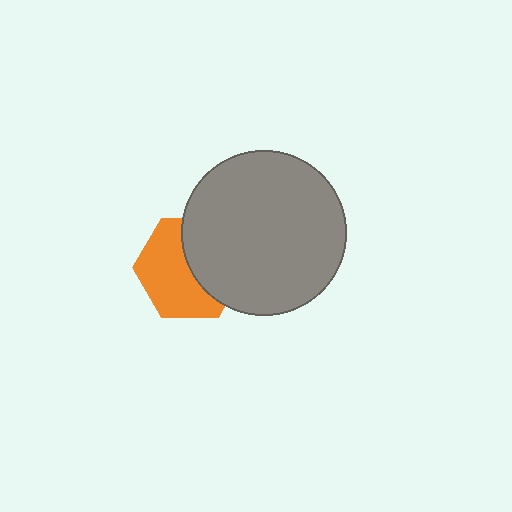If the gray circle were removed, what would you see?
You would see the complete orange hexagon.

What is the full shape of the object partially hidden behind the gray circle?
The partially hidden object is an orange hexagon.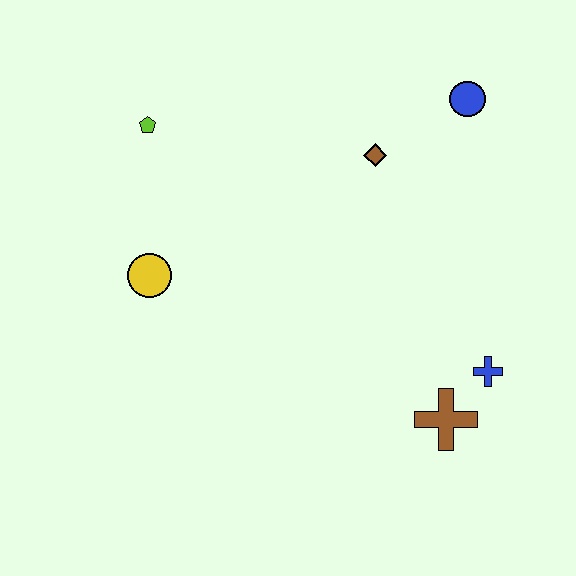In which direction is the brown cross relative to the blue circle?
The brown cross is below the blue circle.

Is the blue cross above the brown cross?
Yes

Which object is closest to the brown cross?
The blue cross is closest to the brown cross.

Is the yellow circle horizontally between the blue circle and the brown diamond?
No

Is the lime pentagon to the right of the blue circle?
No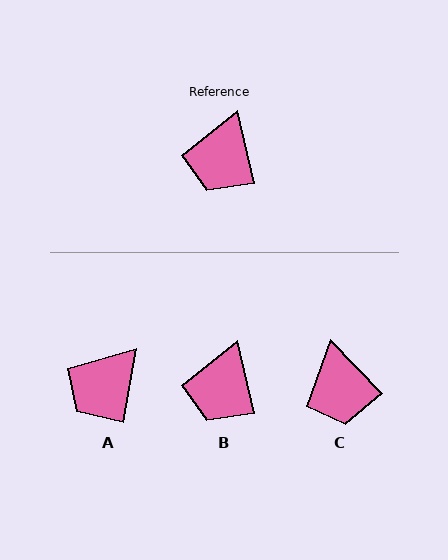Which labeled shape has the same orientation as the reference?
B.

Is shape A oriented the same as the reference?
No, it is off by about 23 degrees.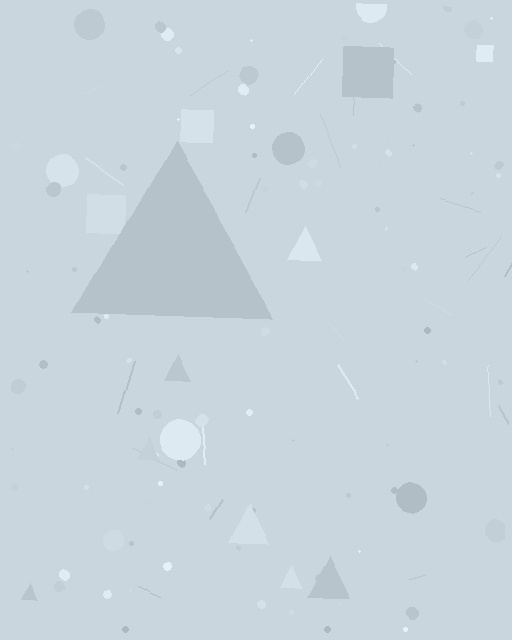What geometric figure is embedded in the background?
A triangle is embedded in the background.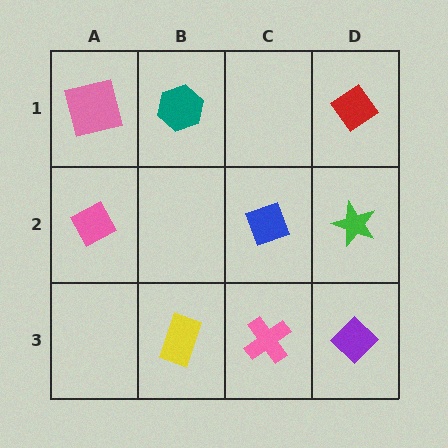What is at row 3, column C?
A pink cross.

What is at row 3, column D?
A purple diamond.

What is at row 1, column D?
A red diamond.